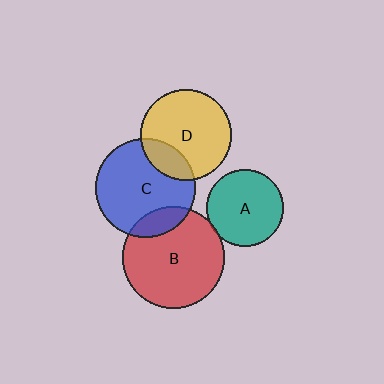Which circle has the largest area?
Circle B (red).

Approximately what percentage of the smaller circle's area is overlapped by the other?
Approximately 20%.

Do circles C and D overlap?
Yes.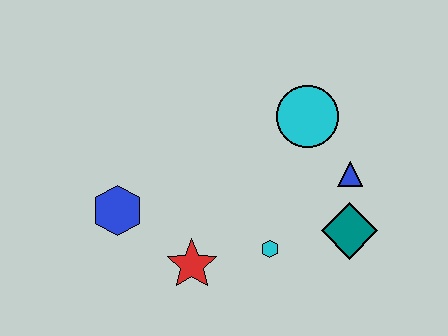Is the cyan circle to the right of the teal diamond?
No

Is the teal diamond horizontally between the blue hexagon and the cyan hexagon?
No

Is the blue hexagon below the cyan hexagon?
No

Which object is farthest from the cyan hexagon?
The blue hexagon is farthest from the cyan hexagon.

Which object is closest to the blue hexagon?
The red star is closest to the blue hexagon.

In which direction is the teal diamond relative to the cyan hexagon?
The teal diamond is to the right of the cyan hexagon.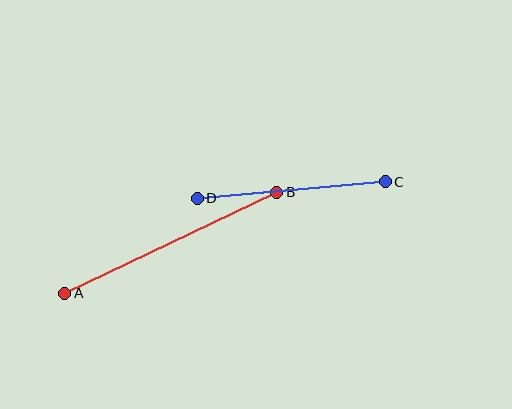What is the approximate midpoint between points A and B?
The midpoint is at approximately (171, 243) pixels.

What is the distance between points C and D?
The distance is approximately 188 pixels.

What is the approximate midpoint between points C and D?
The midpoint is at approximately (291, 190) pixels.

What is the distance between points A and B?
The distance is approximately 235 pixels.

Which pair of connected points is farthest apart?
Points A and B are farthest apart.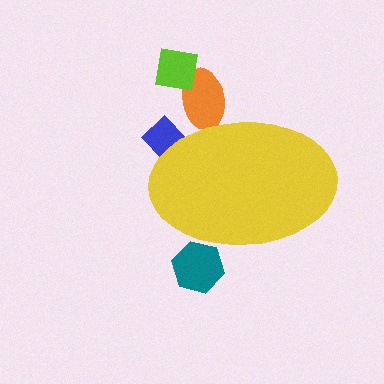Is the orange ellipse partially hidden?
Yes, the orange ellipse is partially hidden behind the yellow ellipse.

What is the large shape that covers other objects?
A yellow ellipse.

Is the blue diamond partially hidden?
Yes, the blue diamond is partially hidden behind the yellow ellipse.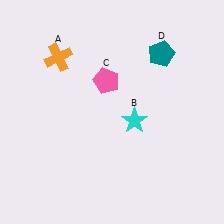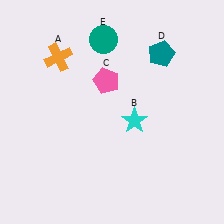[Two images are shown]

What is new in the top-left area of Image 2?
A teal circle (E) was added in the top-left area of Image 2.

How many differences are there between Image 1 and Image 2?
There is 1 difference between the two images.